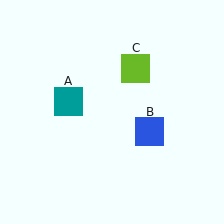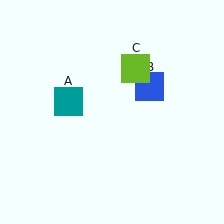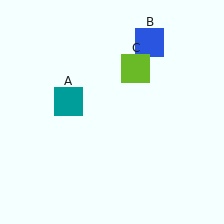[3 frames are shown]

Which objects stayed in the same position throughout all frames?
Teal square (object A) and lime square (object C) remained stationary.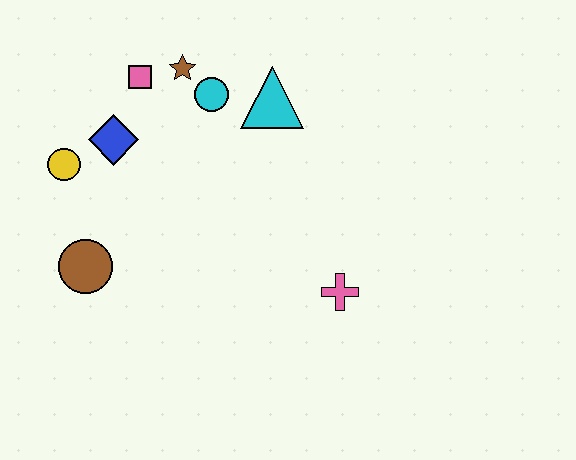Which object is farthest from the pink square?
The pink cross is farthest from the pink square.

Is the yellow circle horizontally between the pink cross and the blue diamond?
No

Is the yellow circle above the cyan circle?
No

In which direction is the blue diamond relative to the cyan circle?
The blue diamond is to the left of the cyan circle.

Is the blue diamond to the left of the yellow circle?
No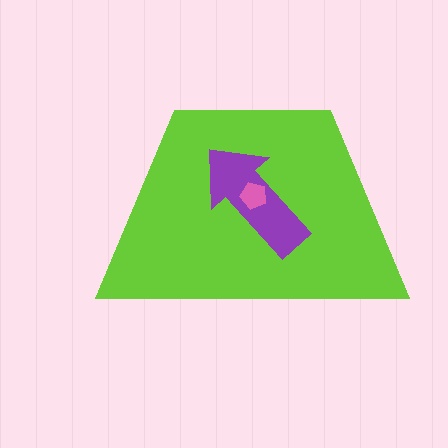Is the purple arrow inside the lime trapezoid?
Yes.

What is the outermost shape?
The lime trapezoid.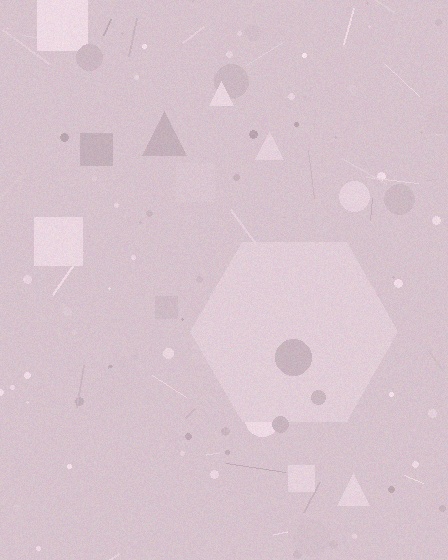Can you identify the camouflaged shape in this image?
The camouflaged shape is a hexagon.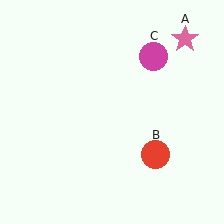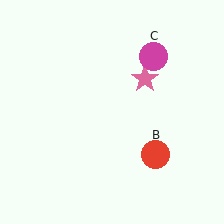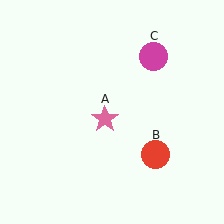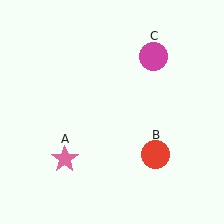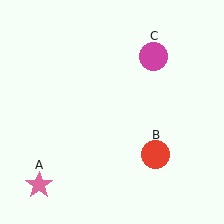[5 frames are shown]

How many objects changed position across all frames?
1 object changed position: pink star (object A).